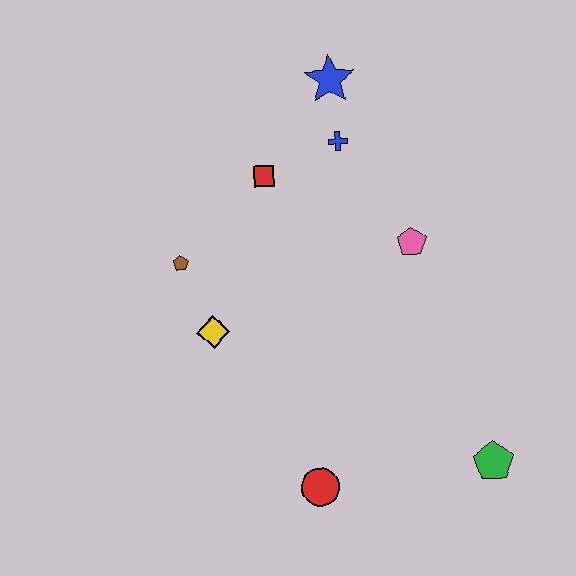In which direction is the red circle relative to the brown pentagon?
The red circle is below the brown pentagon.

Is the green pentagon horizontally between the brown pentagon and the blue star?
No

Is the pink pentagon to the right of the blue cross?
Yes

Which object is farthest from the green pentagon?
The blue star is farthest from the green pentagon.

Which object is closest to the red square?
The blue cross is closest to the red square.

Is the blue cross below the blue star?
Yes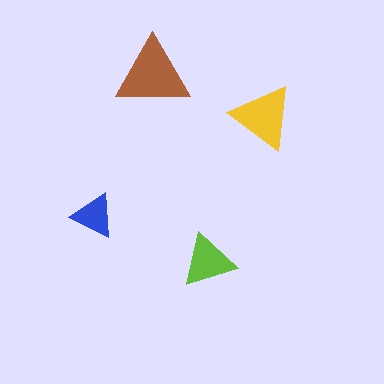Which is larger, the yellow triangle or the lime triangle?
The yellow one.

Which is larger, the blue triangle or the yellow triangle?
The yellow one.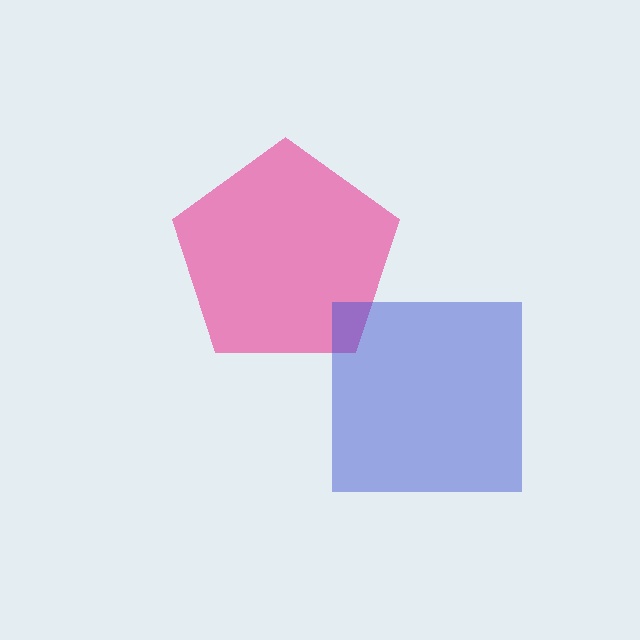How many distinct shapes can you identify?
There are 2 distinct shapes: a pink pentagon, a blue square.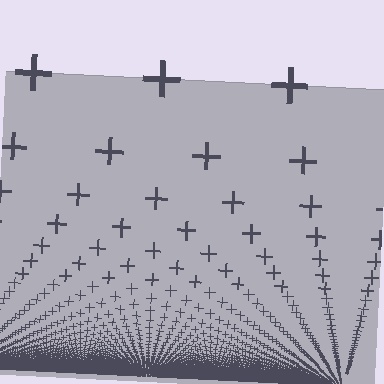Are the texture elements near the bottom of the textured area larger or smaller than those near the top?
Smaller. The gradient is inverted — elements near the bottom are smaller and denser.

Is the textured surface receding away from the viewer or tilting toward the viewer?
The surface appears to tilt toward the viewer. Texture elements get larger and sparser toward the top.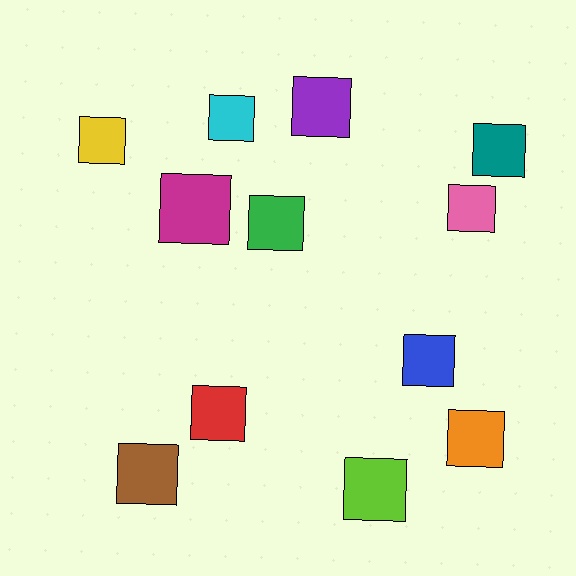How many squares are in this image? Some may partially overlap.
There are 12 squares.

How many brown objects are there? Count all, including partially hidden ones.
There is 1 brown object.